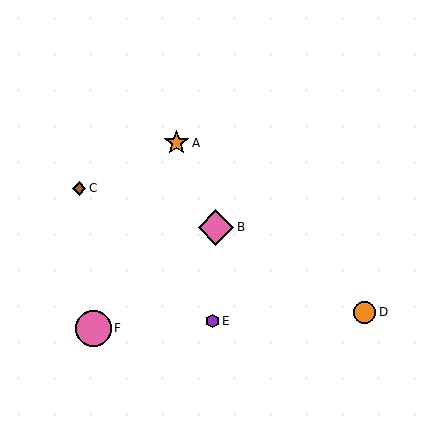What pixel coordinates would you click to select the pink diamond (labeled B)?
Click at (216, 227) to select the pink diamond B.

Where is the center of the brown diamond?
The center of the brown diamond is at (79, 188).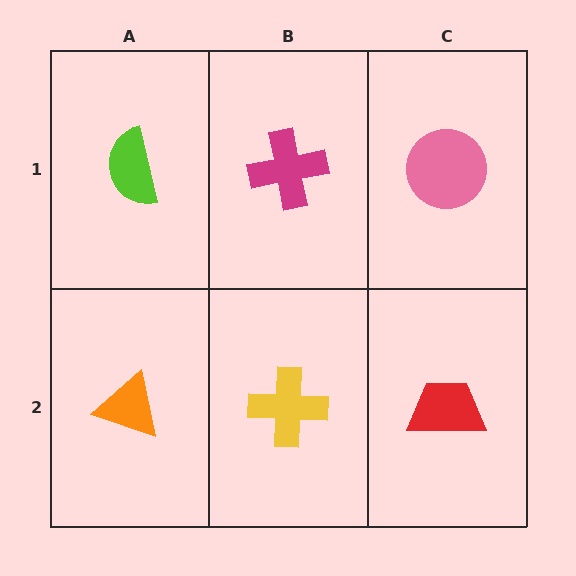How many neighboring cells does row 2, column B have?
3.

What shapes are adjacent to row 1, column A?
An orange triangle (row 2, column A), a magenta cross (row 1, column B).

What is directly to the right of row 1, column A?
A magenta cross.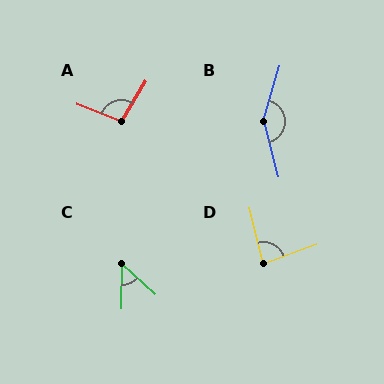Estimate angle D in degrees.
Approximately 83 degrees.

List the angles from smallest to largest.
C (48°), D (83°), A (101°), B (149°).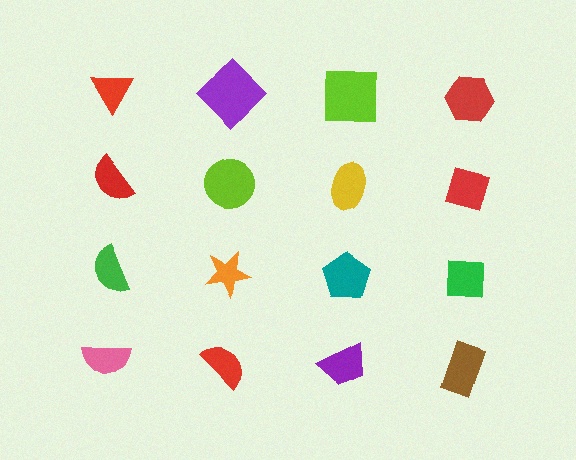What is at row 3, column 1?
A green semicircle.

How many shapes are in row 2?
4 shapes.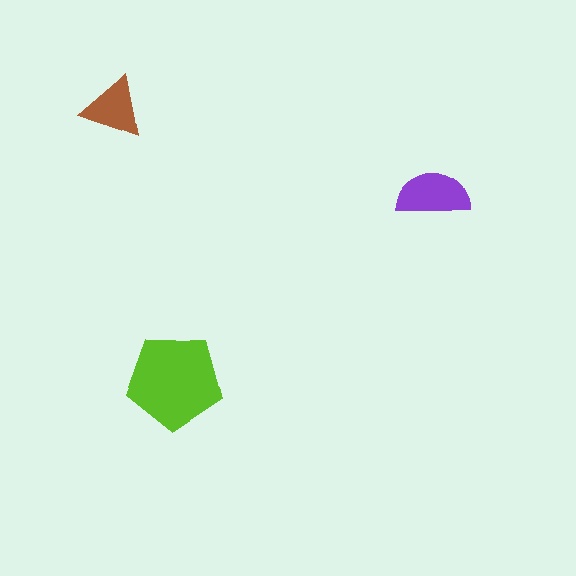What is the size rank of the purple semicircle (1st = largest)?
2nd.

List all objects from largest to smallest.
The lime pentagon, the purple semicircle, the brown triangle.